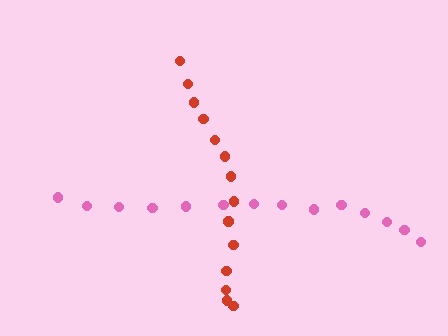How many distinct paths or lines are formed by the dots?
There are 2 distinct paths.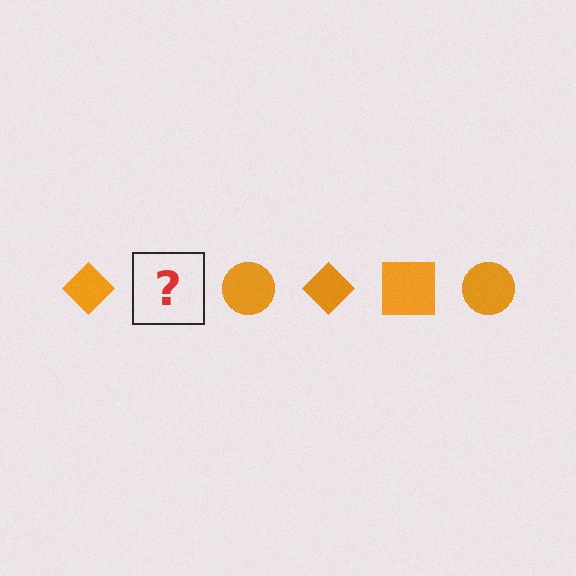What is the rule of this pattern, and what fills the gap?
The rule is that the pattern cycles through diamond, square, circle shapes in orange. The gap should be filled with an orange square.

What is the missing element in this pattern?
The missing element is an orange square.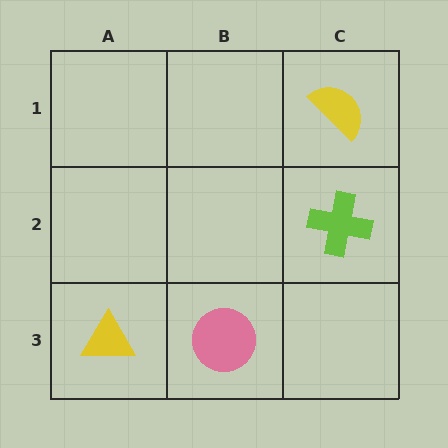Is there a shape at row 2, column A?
No, that cell is empty.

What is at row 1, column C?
A yellow semicircle.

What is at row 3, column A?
A yellow triangle.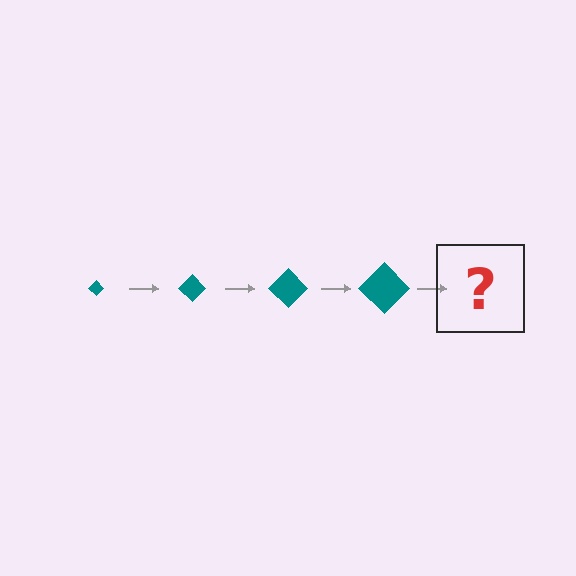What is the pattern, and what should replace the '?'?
The pattern is that the diamond gets progressively larger each step. The '?' should be a teal diamond, larger than the previous one.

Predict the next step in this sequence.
The next step is a teal diamond, larger than the previous one.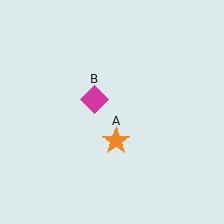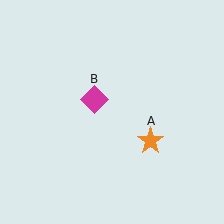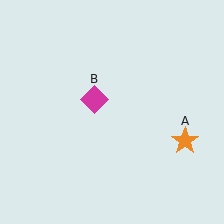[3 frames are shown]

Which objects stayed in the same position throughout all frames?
Magenta diamond (object B) remained stationary.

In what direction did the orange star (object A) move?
The orange star (object A) moved right.